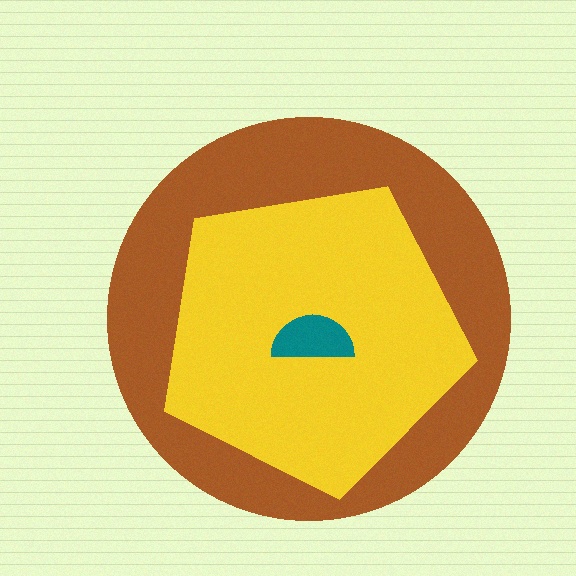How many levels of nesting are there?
3.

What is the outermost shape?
The brown circle.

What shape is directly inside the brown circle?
The yellow pentagon.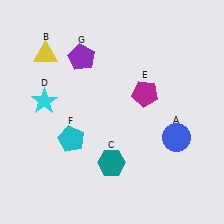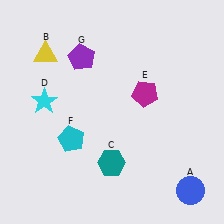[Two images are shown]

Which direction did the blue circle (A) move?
The blue circle (A) moved down.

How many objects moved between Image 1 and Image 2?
1 object moved between the two images.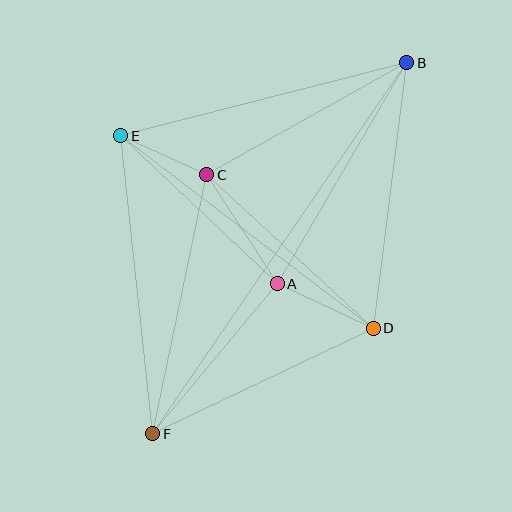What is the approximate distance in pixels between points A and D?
The distance between A and D is approximately 105 pixels.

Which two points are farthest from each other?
Points B and F are farthest from each other.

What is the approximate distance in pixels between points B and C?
The distance between B and C is approximately 229 pixels.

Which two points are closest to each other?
Points C and E are closest to each other.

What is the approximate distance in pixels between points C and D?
The distance between C and D is approximately 226 pixels.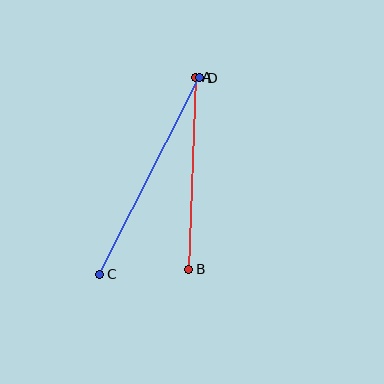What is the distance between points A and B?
The distance is approximately 192 pixels.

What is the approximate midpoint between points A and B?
The midpoint is at approximately (192, 173) pixels.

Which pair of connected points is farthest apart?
Points C and D are farthest apart.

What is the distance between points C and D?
The distance is approximately 220 pixels.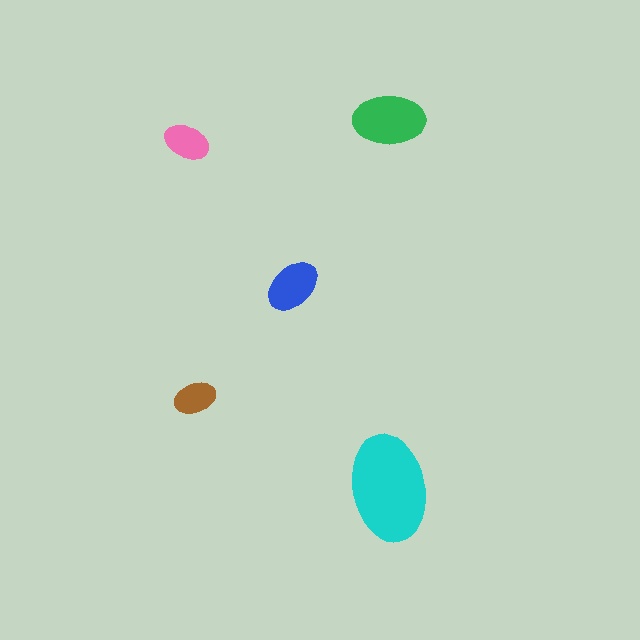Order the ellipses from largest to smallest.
the cyan one, the green one, the blue one, the pink one, the brown one.